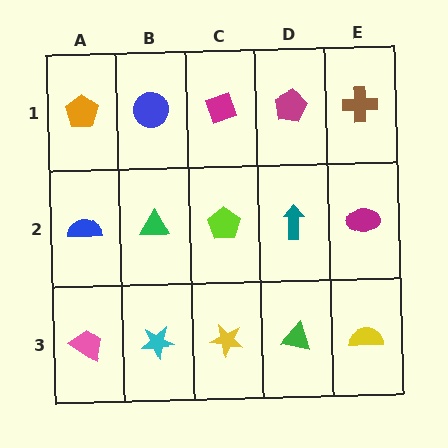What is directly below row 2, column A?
A pink trapezoid.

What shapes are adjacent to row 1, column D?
A teal arrow (row 2, column D), a magenta diamond (row 1, column C), a brown cross (row 1, column E).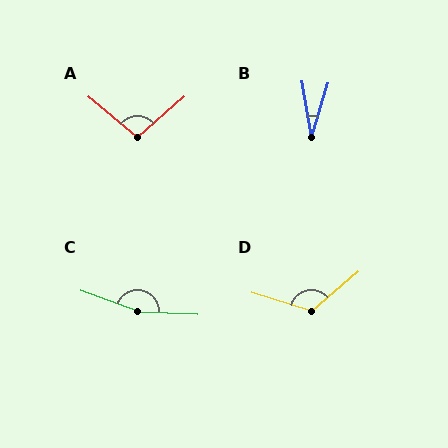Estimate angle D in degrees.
Approximately 123 degrees.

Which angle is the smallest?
B, at approximately 26 degrees.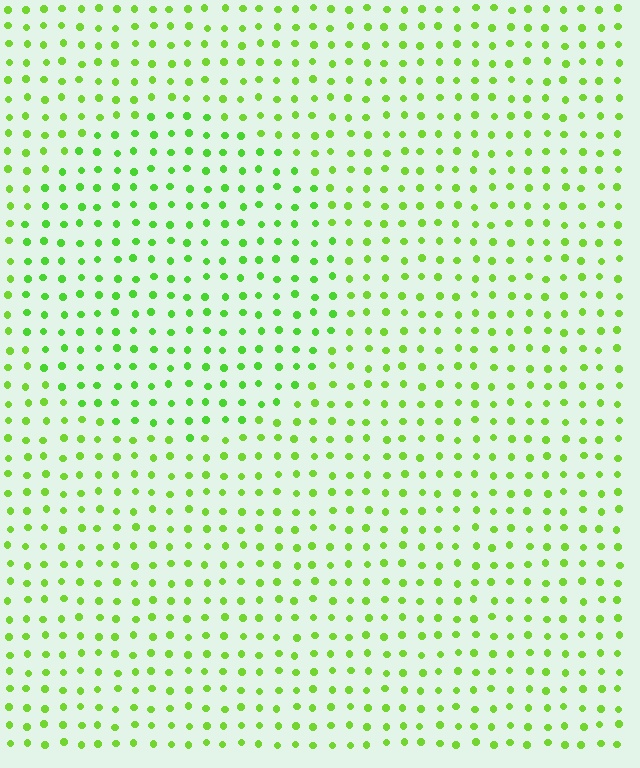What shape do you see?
I see a circle.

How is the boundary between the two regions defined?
The boundary is defined purely by a slight shift in hue (about 16 degrees). Spacing, size, and orientation are identical on both sides.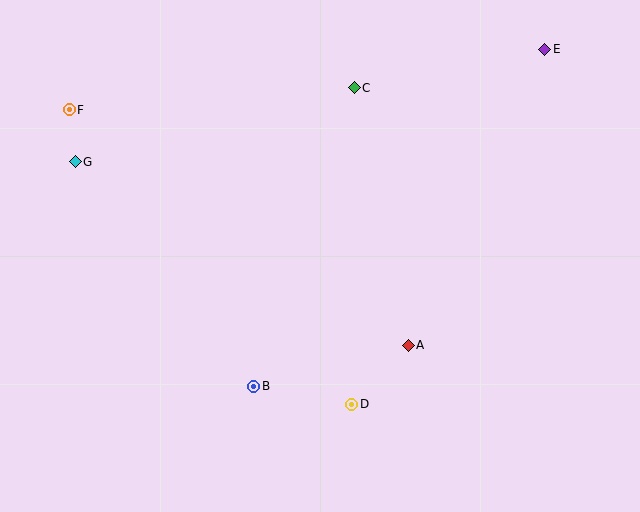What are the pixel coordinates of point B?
Point B is at (254, 386).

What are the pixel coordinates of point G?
Point G is at (75, 162).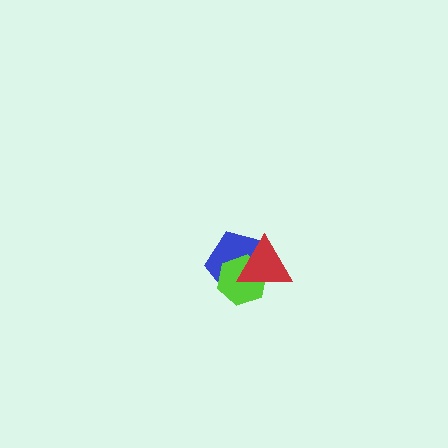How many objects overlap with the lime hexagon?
2 objects overlap with the lime hexagon.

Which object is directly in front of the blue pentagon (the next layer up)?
The lime hexagon is directly in front of the blue pentagon.